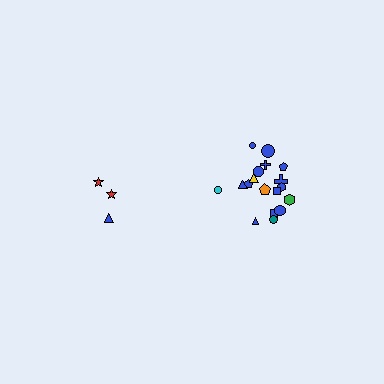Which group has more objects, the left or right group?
The right group.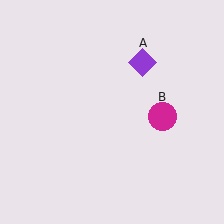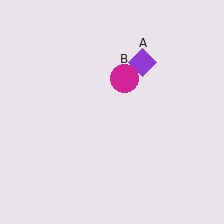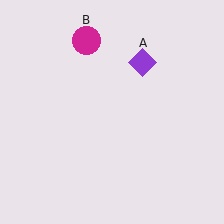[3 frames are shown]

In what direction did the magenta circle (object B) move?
The magenta circle (object B) moved up and to the left.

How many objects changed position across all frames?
1 object changed position: magenta circle (object B).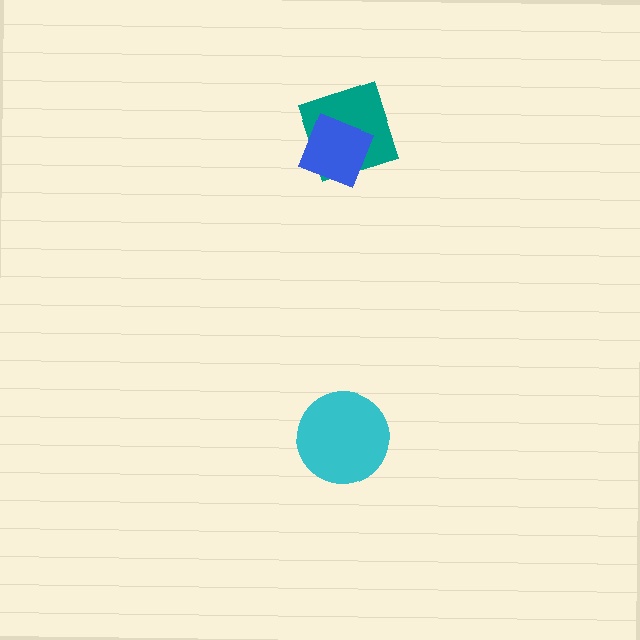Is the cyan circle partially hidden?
No, no other shape covers it.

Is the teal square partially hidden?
Yes, it is partially covered by another shape.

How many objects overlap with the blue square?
1 object overlaps with the blue square.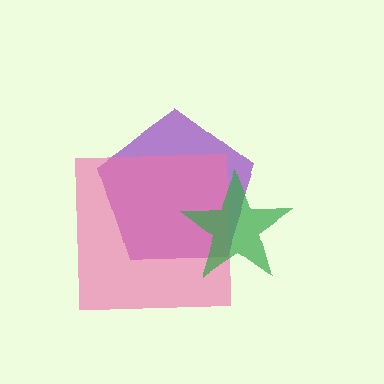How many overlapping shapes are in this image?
There are 3 overlapping shapes in the image.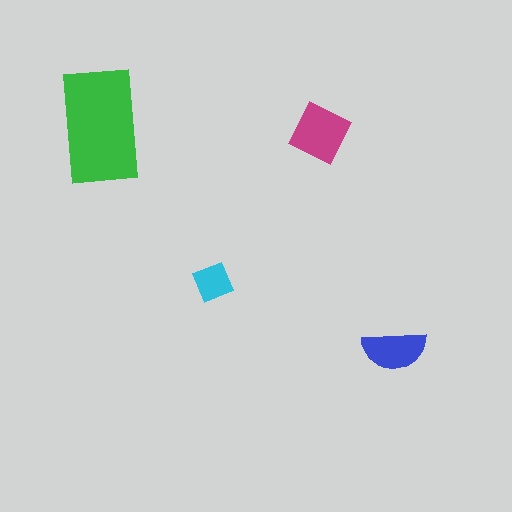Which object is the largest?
The green rectangle.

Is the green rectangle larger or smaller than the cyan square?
Larger.